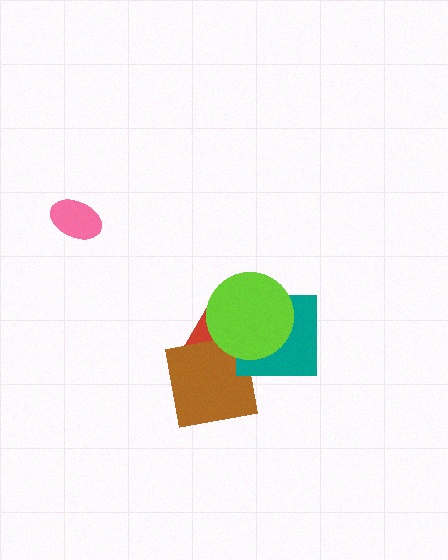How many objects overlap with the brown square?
1 object overlaps with the brown square.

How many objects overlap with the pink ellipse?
0 objects overlap with the pink ellipse.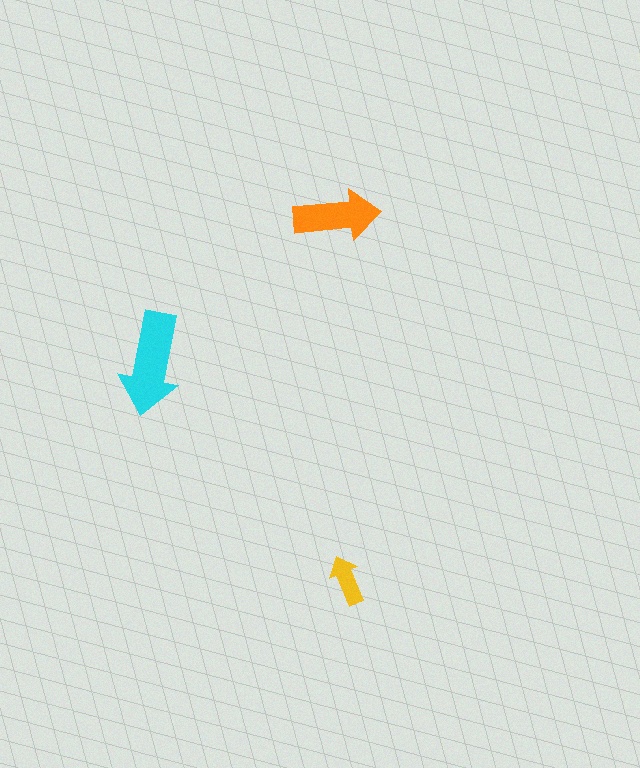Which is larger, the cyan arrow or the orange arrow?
The cyan one.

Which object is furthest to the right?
The yellow arrow is rightmost.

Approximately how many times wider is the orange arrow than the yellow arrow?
About 1.5 times wider.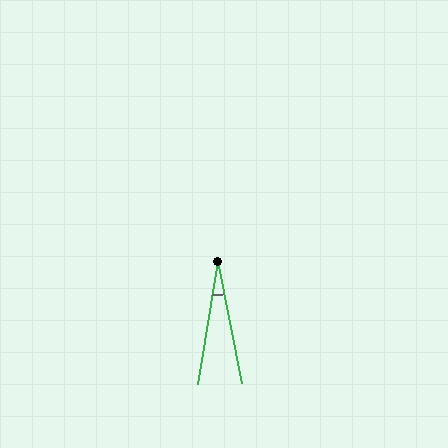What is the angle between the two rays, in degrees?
Approximately 20 degrees.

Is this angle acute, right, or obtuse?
It is acute.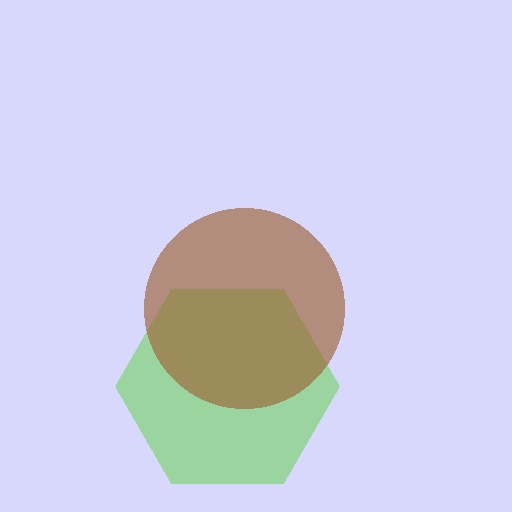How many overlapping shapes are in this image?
There are 2 overlapping shapes in the image.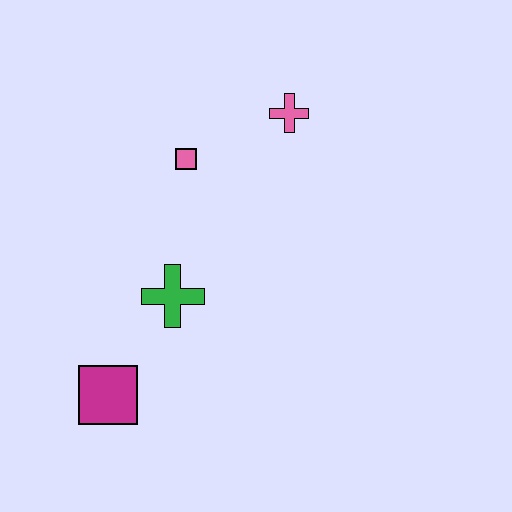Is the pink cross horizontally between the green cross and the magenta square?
No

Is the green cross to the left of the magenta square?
No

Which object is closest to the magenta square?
The green cross is closest to the magenta square.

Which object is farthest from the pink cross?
The magenta square is farthest from the pink cross.